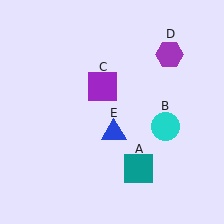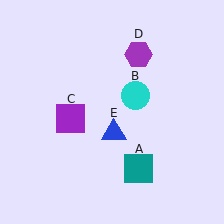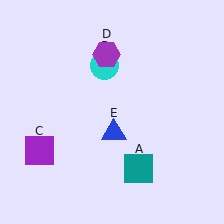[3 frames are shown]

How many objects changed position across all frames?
3 objects changed position: cyan circle (object B), purple square (object C), purple hexagon (object D).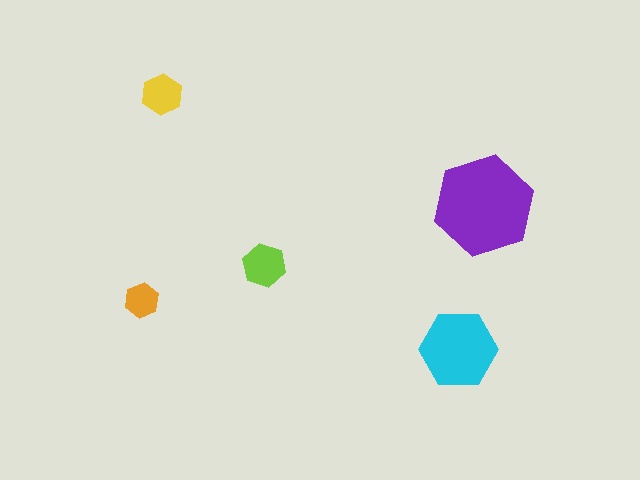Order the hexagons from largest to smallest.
the purple one, the cyan one, the lime one, the yellow one, the orange one.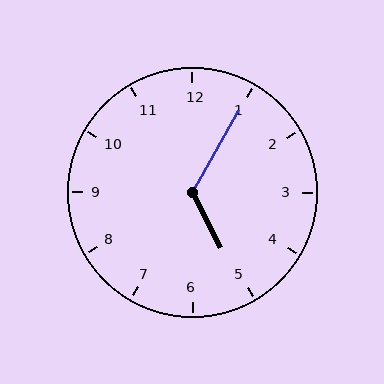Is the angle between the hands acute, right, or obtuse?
It is obtuse.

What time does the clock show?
5:05.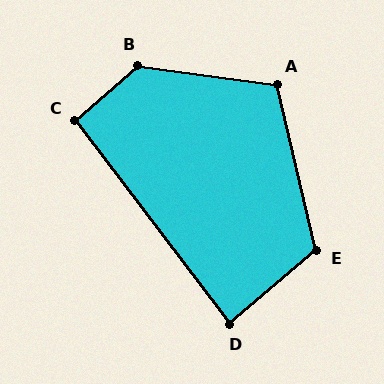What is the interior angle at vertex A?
Approximately 111 degrees (obtuse).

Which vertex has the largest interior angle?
B, at approximately 132 degrees.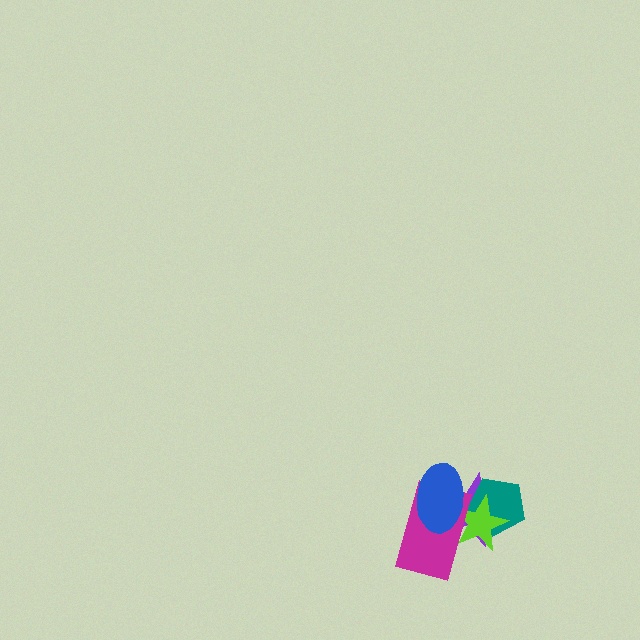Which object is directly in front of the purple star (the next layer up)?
The teal pentagon is directly in front of the purple star.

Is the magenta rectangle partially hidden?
Yes, it is partially covered by another shape.